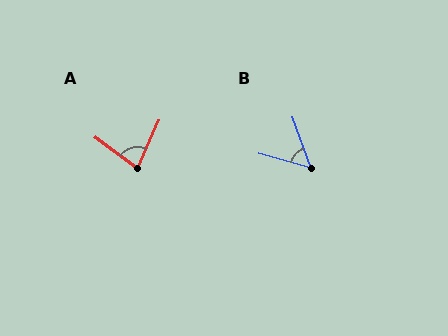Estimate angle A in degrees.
Approximately 78 degrees.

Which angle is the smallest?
B, at approximately 55 degrees.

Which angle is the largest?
A, at approximately 78 degrees.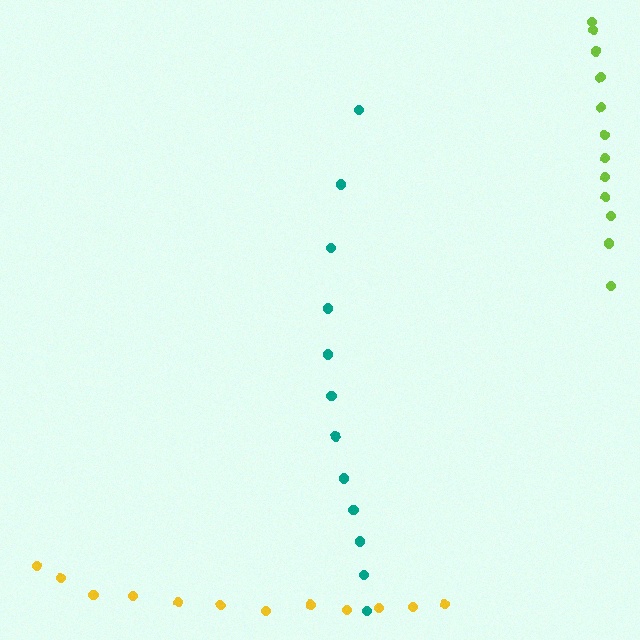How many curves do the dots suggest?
There are 3 distinct paths.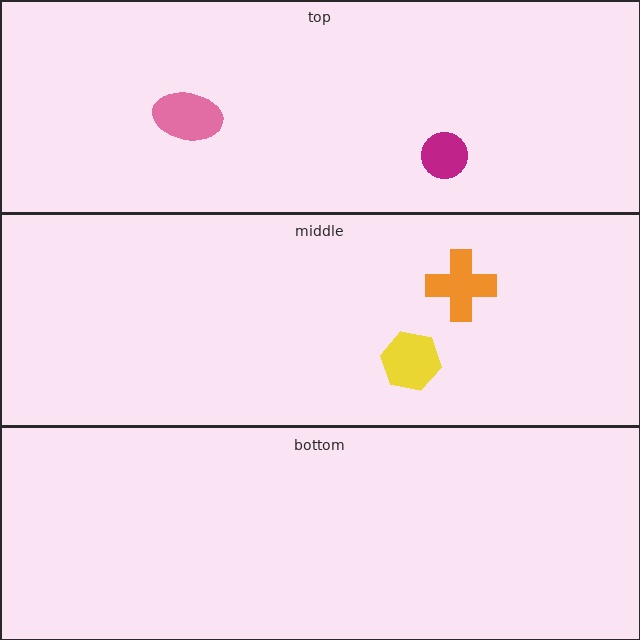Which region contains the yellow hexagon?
The middle region.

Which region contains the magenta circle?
The top region.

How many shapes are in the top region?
2.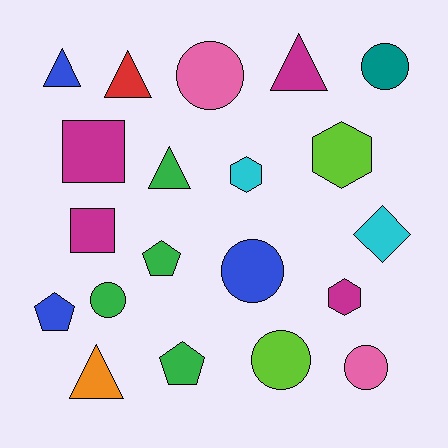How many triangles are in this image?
There are 5 triangles.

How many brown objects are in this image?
There are no brown objects.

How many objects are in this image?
There are 20 objects.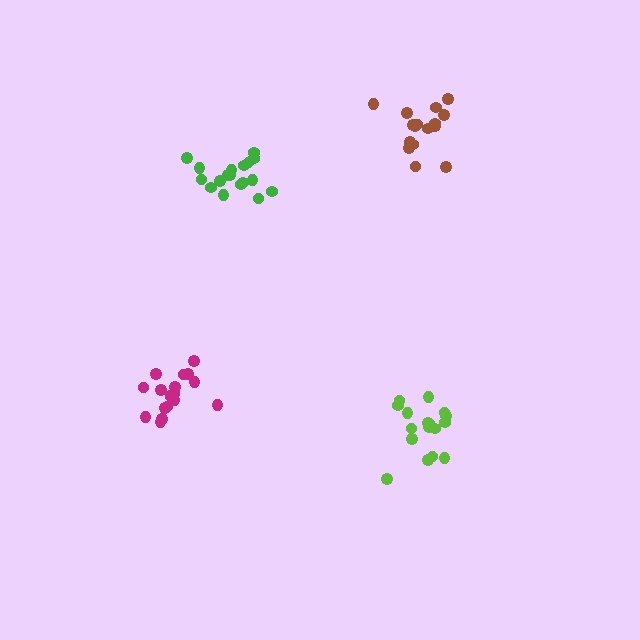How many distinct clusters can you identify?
There are 4 distinct clusters.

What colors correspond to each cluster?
The clusters are colored: brown, green, lime, magenta.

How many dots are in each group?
Group 1: 16 dots, Group 2: 18 dots, Group 3: 17 dots, Group 4: 18 dots (69 total).